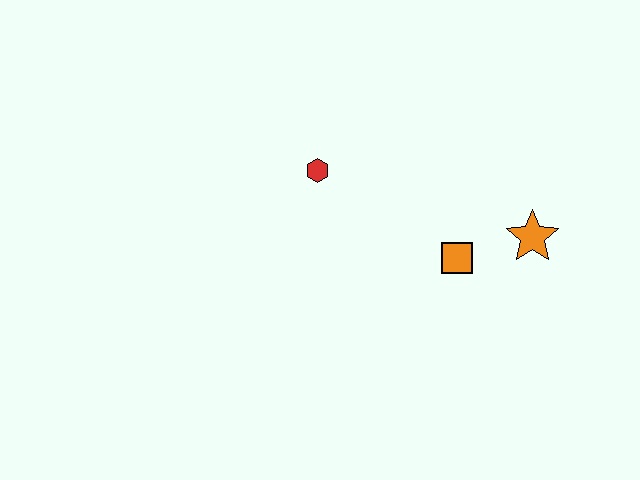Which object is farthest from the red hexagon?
The orange star is farthest from the red hexagon.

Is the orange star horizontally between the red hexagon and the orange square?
No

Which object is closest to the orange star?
The orange square is closest to the orange star.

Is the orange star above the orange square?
Yes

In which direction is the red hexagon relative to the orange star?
The red hexagon is to the left of the orange star.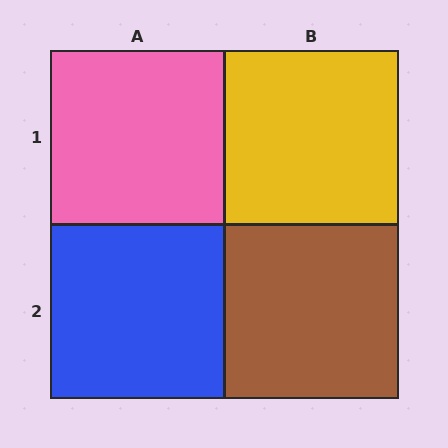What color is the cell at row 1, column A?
Pink.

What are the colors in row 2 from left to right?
Blue, brown.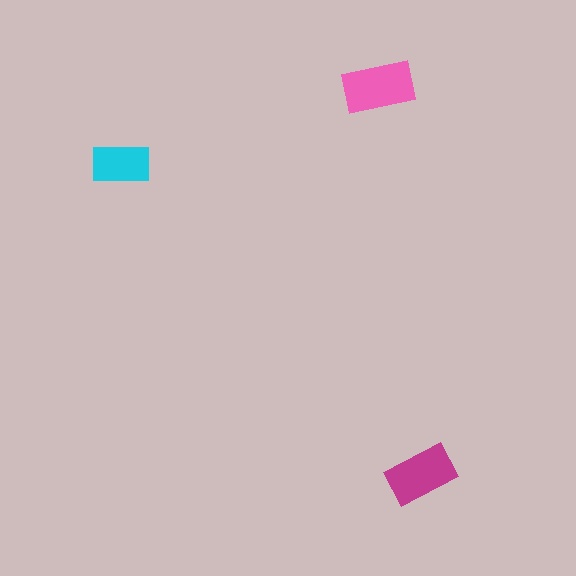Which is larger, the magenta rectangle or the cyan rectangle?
The magenta one.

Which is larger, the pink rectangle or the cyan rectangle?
The pink one.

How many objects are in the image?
There are 3 objects in the image.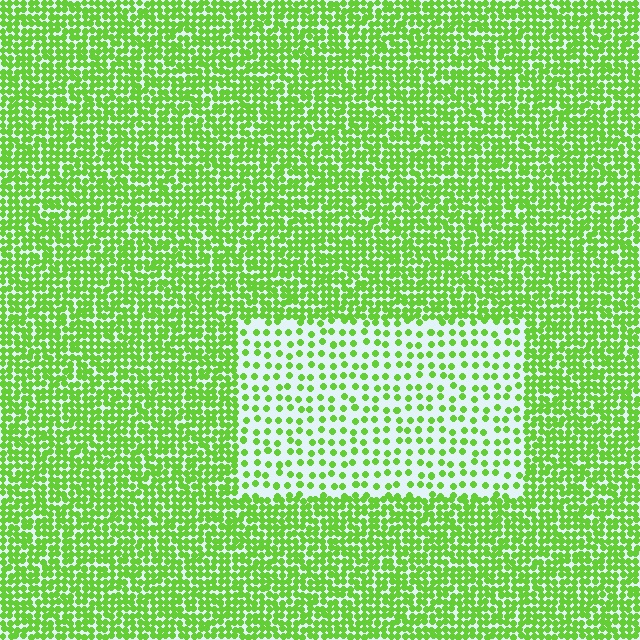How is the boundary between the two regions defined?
The boundary is defined by a change in element density (approximately 2.6x ratio). All elements are the same color, size, and shape.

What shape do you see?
I see a rectangle.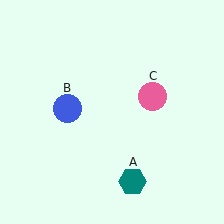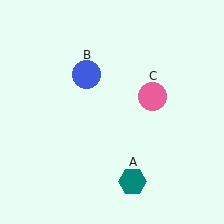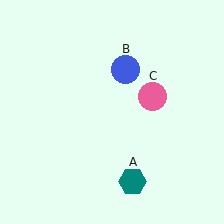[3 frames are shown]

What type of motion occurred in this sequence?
The blue circle (object B) rotated clockwise around the center of the scene.